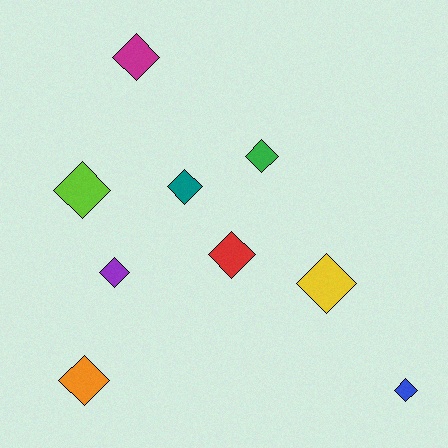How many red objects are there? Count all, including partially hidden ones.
There is 1 red object.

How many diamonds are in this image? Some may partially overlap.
There are 9 diamonds.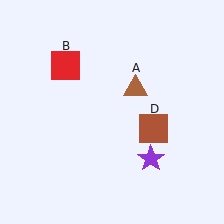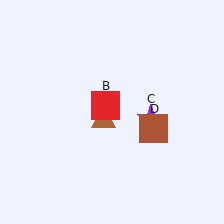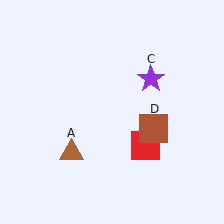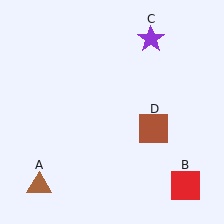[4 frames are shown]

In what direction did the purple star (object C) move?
The purple star (object C) moved up.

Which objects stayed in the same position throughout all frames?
Brown square (object D) remained stationary.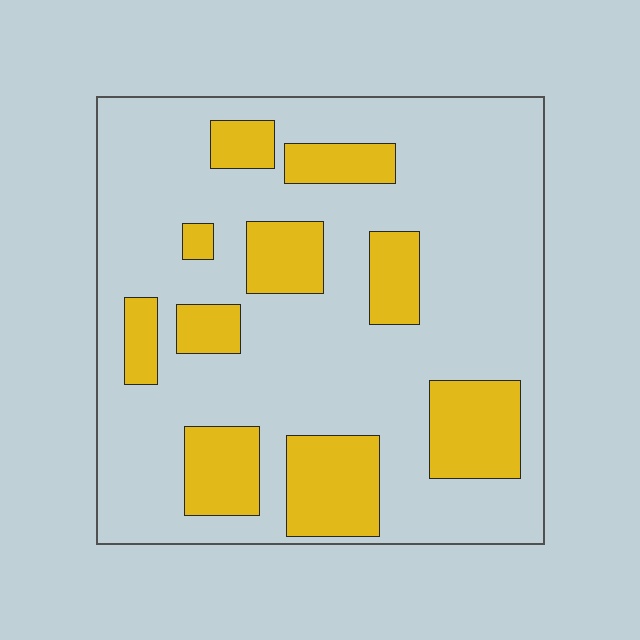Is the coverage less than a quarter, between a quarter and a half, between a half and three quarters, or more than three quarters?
Between a quarter and a half.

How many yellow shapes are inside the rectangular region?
10.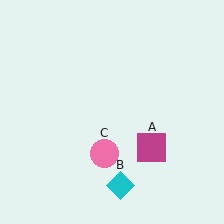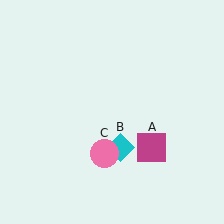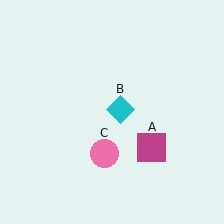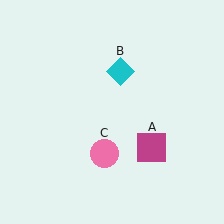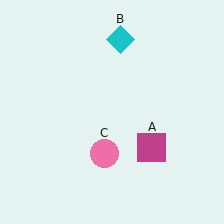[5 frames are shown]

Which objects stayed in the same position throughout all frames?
Magenta square (object A) and pink circle (object C) remained stationary.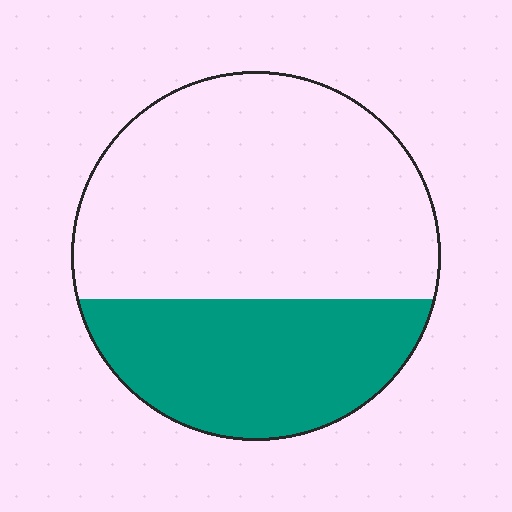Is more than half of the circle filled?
No.